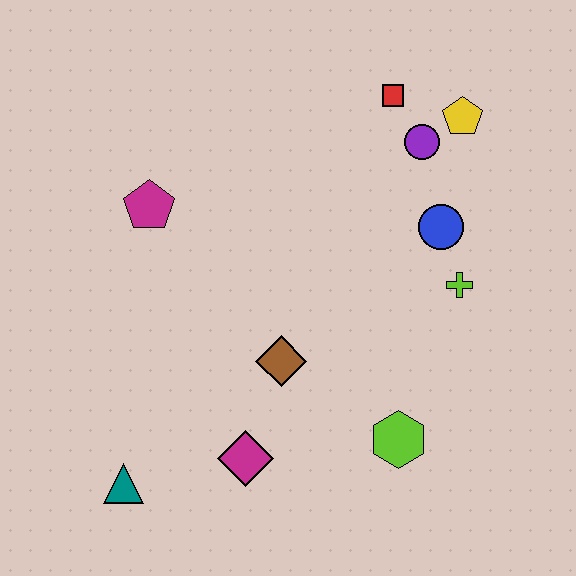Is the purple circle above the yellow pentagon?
No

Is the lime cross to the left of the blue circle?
No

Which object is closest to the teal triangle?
The magenta diamond is closest to the teal triangle.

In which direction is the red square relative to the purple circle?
The red square is above the purple circle.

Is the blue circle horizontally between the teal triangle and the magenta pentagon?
No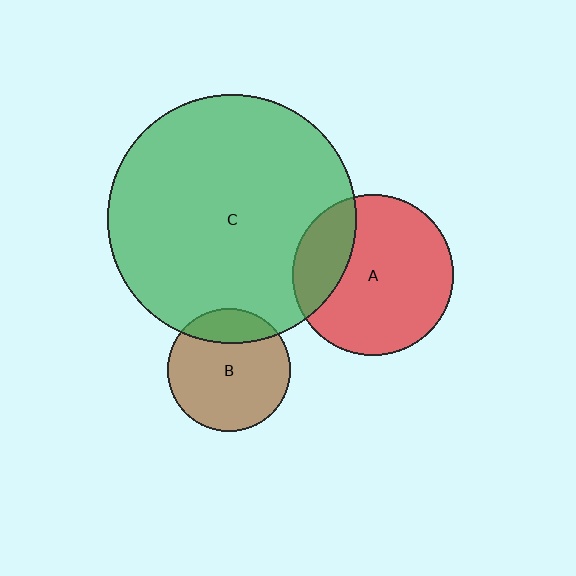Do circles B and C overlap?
Yes.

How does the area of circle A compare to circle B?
Approximately 1.7 times.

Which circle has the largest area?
Circle C (green).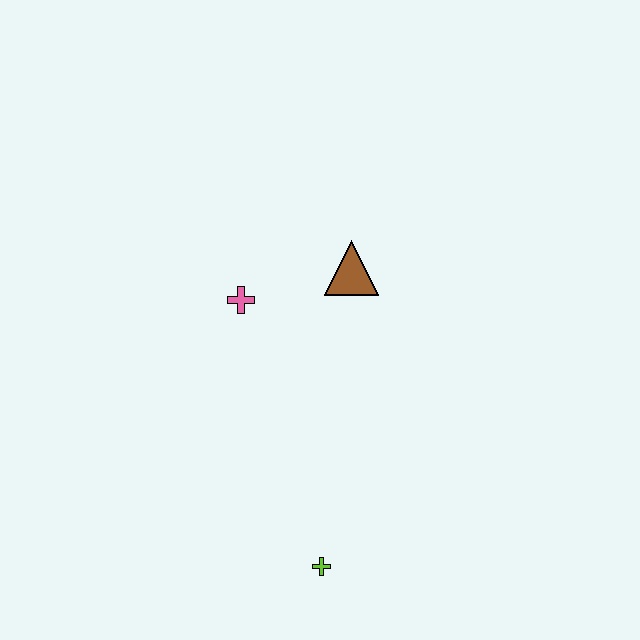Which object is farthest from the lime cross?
The brown triangle is farthest from the lime cross.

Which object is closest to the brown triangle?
The pink cross is closest to the brown triangle.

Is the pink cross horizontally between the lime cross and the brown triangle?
No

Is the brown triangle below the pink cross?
No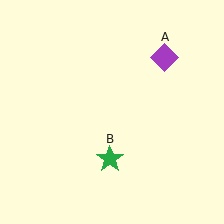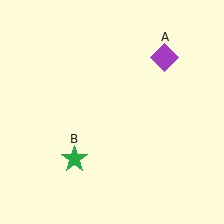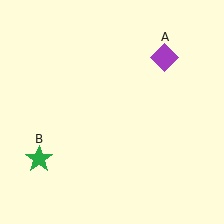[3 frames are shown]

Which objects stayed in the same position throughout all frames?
Purple diamond (object A) remained stationary.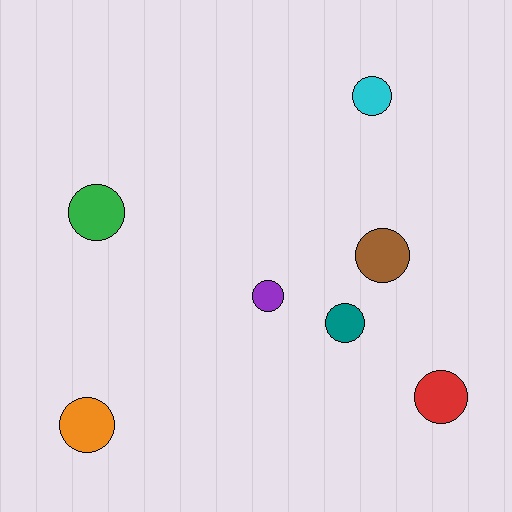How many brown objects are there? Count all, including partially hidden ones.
There is 1 brown object.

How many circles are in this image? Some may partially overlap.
There are 7 circles.